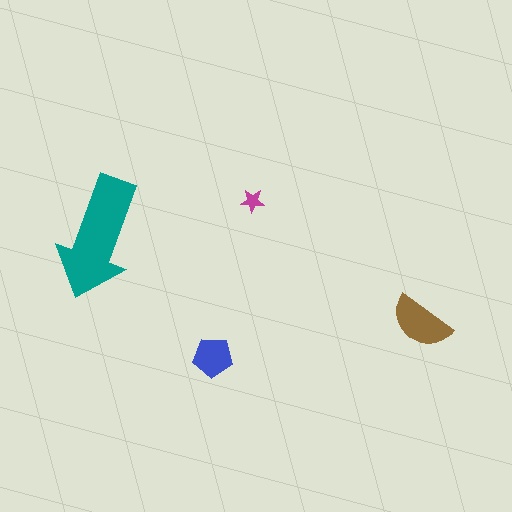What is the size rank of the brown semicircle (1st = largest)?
2nd.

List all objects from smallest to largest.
The magenta star, the blue pentagon, the brown semicircle, the teal arrow.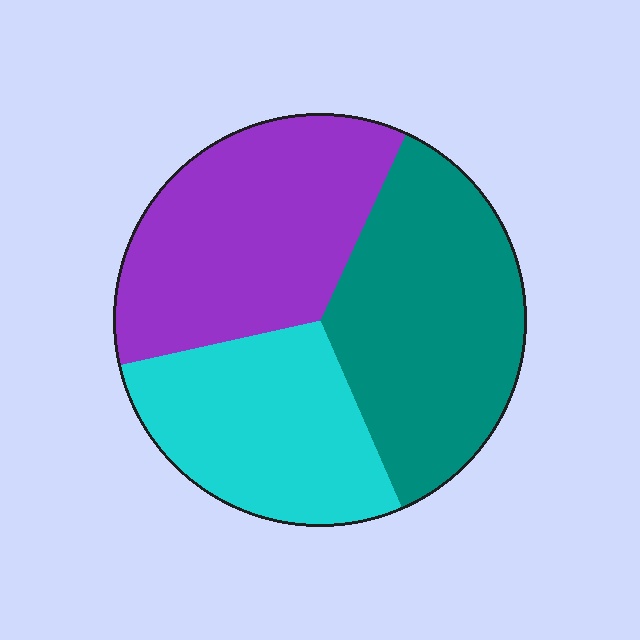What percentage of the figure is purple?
Purple takes up between a third and a half of the figure.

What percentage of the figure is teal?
Teal takes up about three eighths (3/8) of the figure.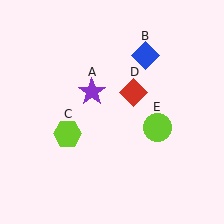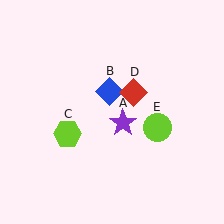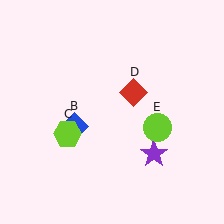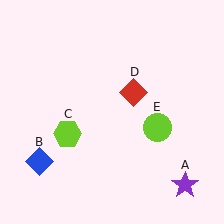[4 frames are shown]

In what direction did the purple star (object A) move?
The purple star (object A) moved down and to the right.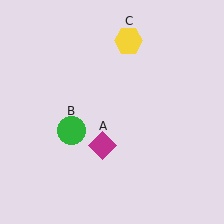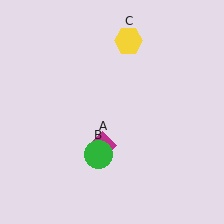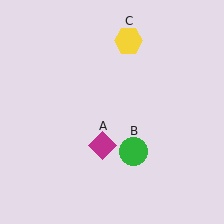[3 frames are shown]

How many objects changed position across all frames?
1 object changed position: green circle (object B).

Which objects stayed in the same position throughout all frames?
Magenta diamond (object A) and yellow hexagon (object C) remained stationary.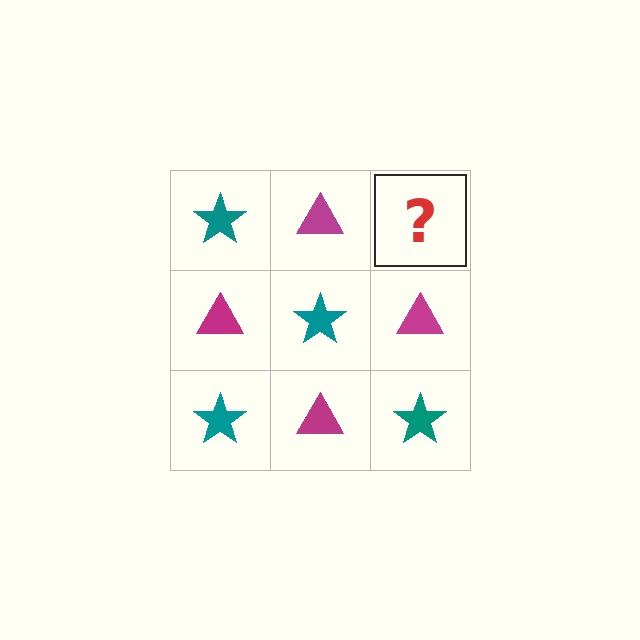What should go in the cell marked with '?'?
The missing cell should contain a teal star.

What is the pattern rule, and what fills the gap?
The rule is that it alternates teal star and magenta triangle in a checkerboard pattern. The gap should be filled with a teal star.